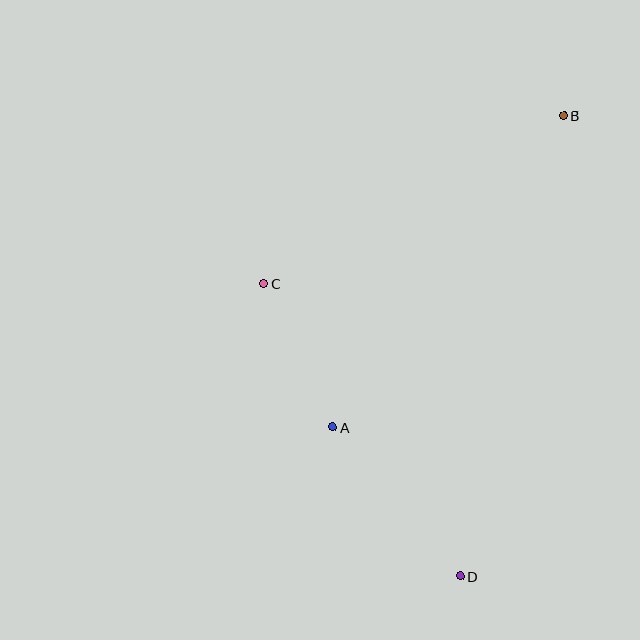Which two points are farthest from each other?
Points B and D are farthest from each other.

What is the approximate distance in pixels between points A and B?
The distance between A and B is approximately 388 pixels.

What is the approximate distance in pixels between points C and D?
The distance between C and D is approximately 353 pixels.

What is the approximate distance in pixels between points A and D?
The distance between A and D is approximately 197 pixels.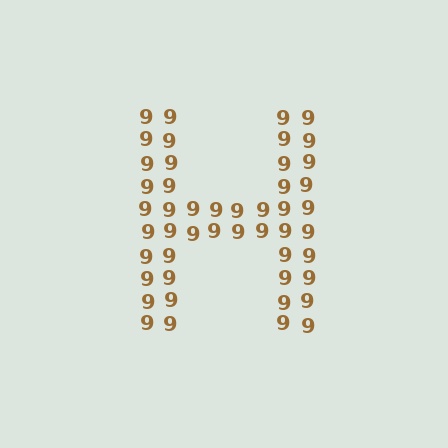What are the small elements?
The small elements are digit 9's.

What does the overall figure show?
The overall figure shows the letter H.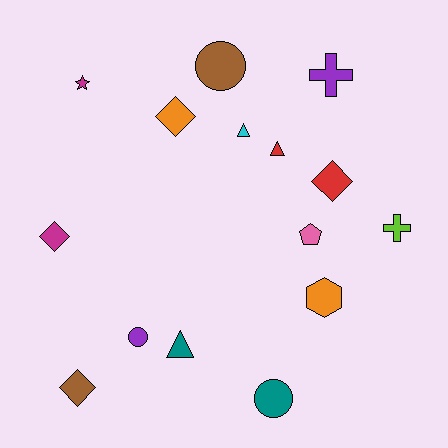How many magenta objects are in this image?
There are 2 magenta objects.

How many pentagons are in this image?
There is 1 pentagon.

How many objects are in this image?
There are 15 objects.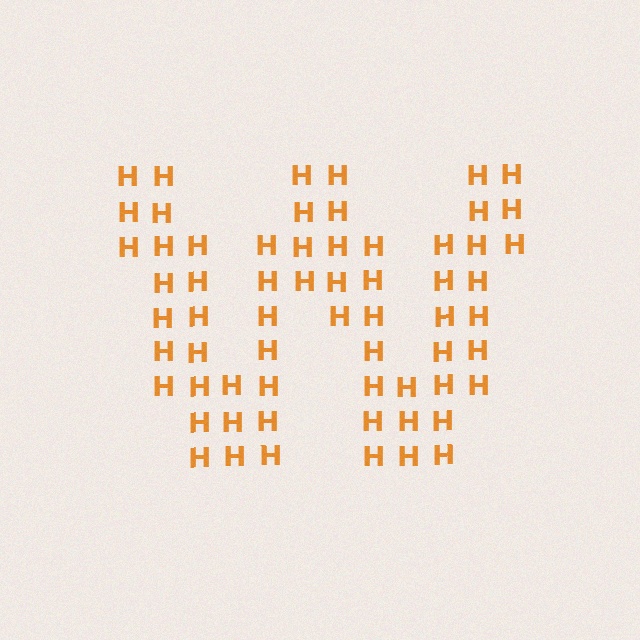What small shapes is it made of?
It is made of small letter H's.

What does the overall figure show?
The overall figure shows the letter W.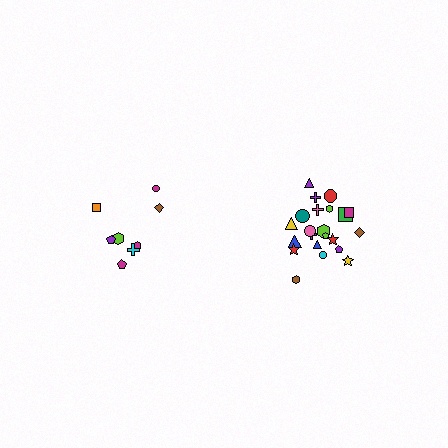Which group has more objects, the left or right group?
The right group.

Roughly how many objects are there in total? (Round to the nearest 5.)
Roughly 30 objects in total.